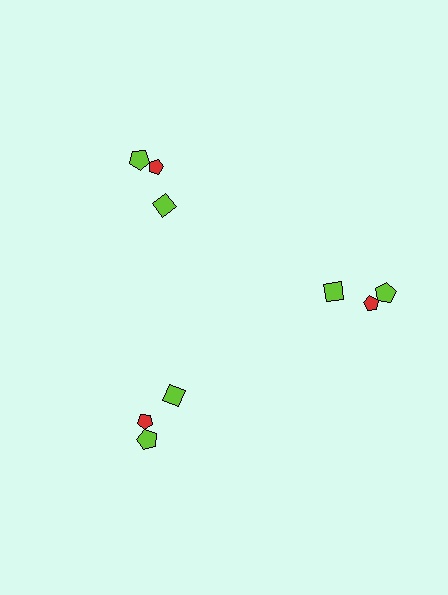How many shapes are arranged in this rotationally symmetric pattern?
There are 9 shapes, arranged in 3 groups of 3.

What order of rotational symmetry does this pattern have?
This pattern has 3-fold rotational symmetry.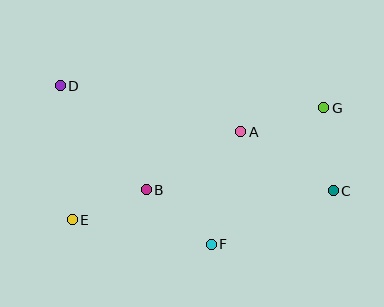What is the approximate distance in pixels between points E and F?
The distance between E and F is approximately 141 pixels.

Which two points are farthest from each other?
Points C and D are farthest from each other.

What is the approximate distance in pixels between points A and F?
The distance between A and F is approximately 117 pixels.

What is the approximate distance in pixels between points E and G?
The distance between E and G is approximately 275 pixels.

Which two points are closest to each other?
Points B and E are closest to each other.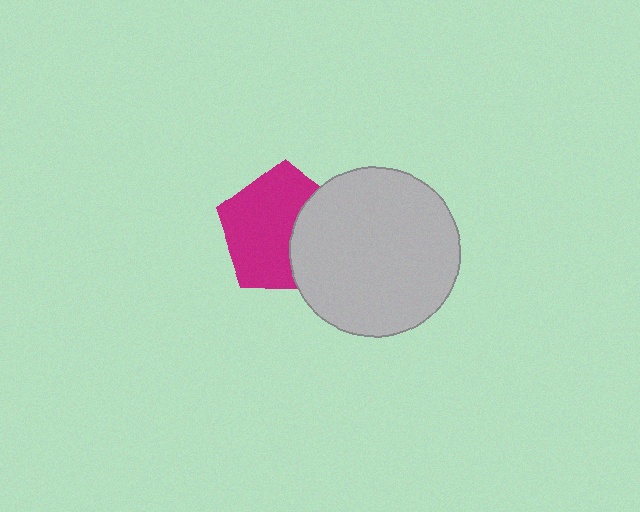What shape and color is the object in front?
The object in front is a light gray circle.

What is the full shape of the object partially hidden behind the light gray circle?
The partially hidden object is a magenta pentagon.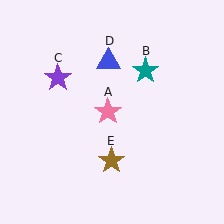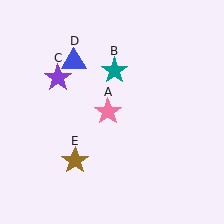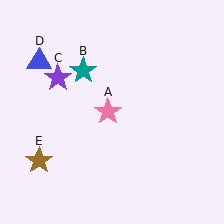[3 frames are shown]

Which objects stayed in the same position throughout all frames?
Pink star (object A) and purple star (object C) remained stationary.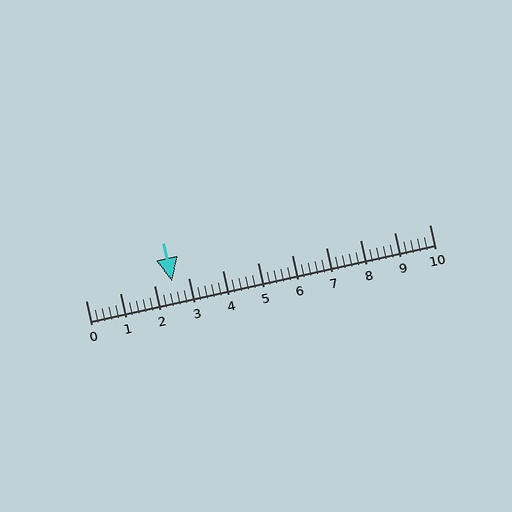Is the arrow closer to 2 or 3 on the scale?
The arrow is closer to 3.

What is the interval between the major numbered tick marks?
The major tick marks are spaced 1 units apart.